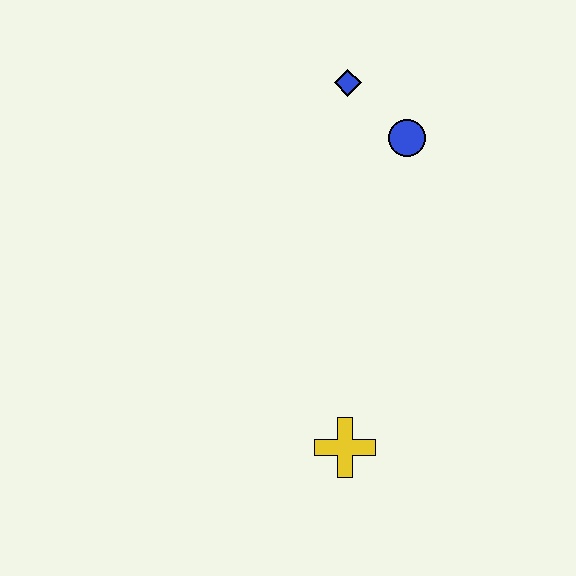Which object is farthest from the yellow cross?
The blue diamond is farthest from the yellow cross.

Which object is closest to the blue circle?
The blue diamond is closest to the blue circle.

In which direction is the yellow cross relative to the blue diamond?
The yellow cross is below the blue diamond.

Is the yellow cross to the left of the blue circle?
Yes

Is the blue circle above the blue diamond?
No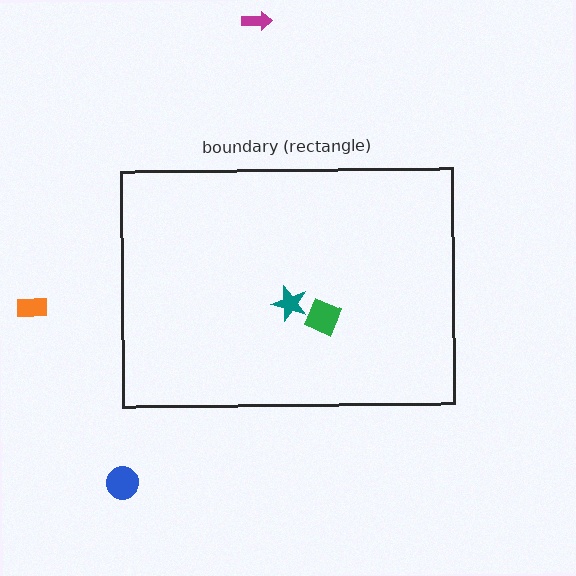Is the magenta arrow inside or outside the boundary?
Outside.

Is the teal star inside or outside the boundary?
Inside.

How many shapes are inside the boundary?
2 inside, 3 outside.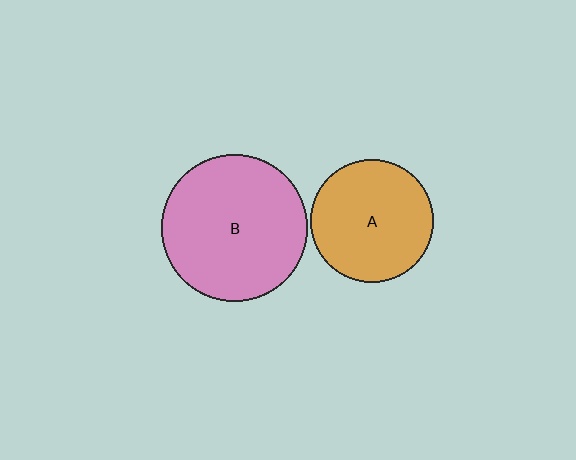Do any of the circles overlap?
No, none of the circles overlap.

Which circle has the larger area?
Circle B (pink).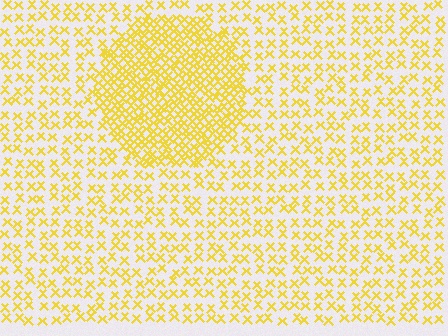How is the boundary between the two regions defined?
The boundary is defined by a change in element density (approximately 2.3x ratio). All elements are the same color, size, and shape.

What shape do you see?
I see a circle.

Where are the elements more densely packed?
The elements are more densely packed inside the circle boundary.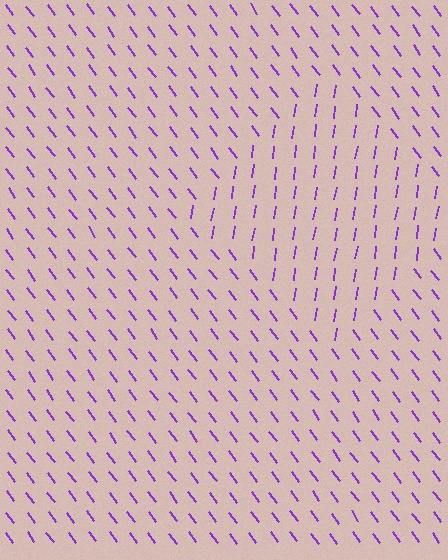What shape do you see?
I see a diamond.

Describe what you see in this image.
The image is filled with small purple line segments. A diamond region in the image has lines oriented differently from the surrounding lines, creating a visible texture boundary.